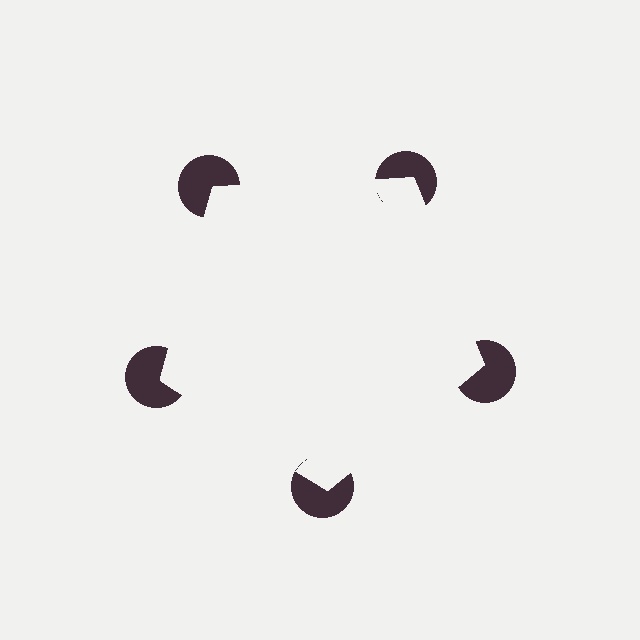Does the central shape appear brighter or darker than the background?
It typically appears slightly brighter than the background, even though no actual brightness change is drawn.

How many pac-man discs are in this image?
There are 5 — one at each vertex of the illusory pentagon.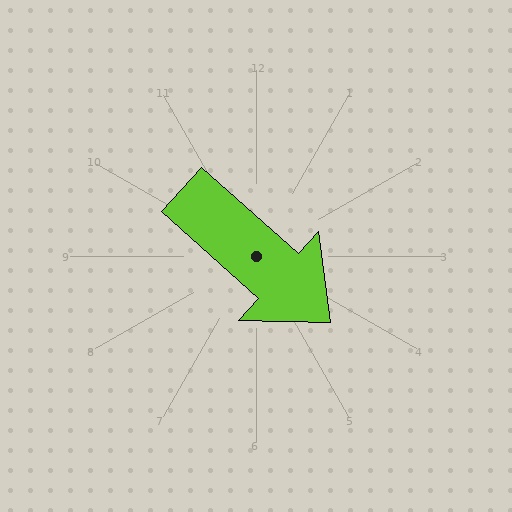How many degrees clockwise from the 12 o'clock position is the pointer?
Approximately 132 degrees.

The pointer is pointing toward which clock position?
Roughly 4 o'clock.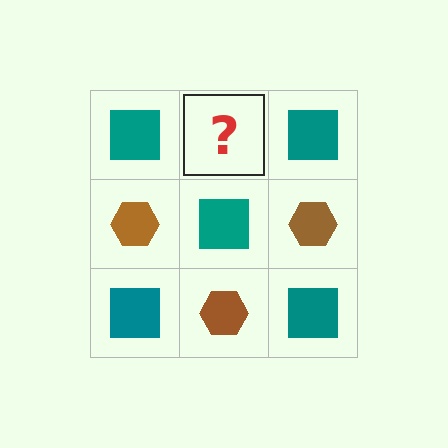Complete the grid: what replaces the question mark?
The question mark should be replaced with a brown hexagon.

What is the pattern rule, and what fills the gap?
The rule is that it alternates teal square and brown hexagon in a checkerboard pattern. The gap should be filled with a brown hexagon.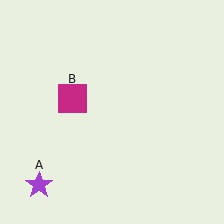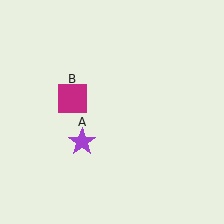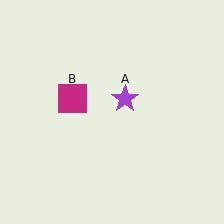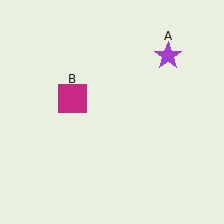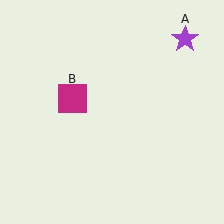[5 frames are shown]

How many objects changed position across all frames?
1 object changed position: purple star (object A).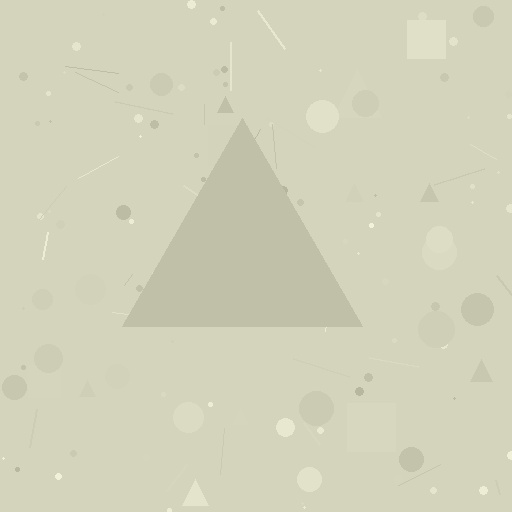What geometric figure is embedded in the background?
A triangle is embedded in the background.